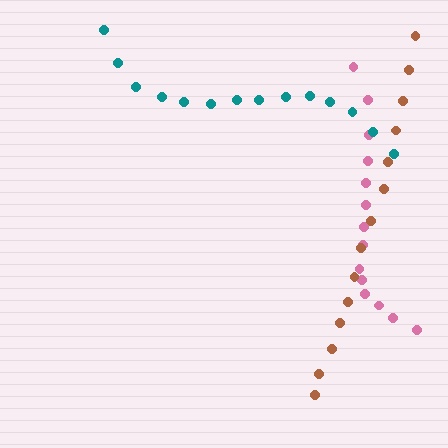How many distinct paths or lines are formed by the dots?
There are 3 distinct paths.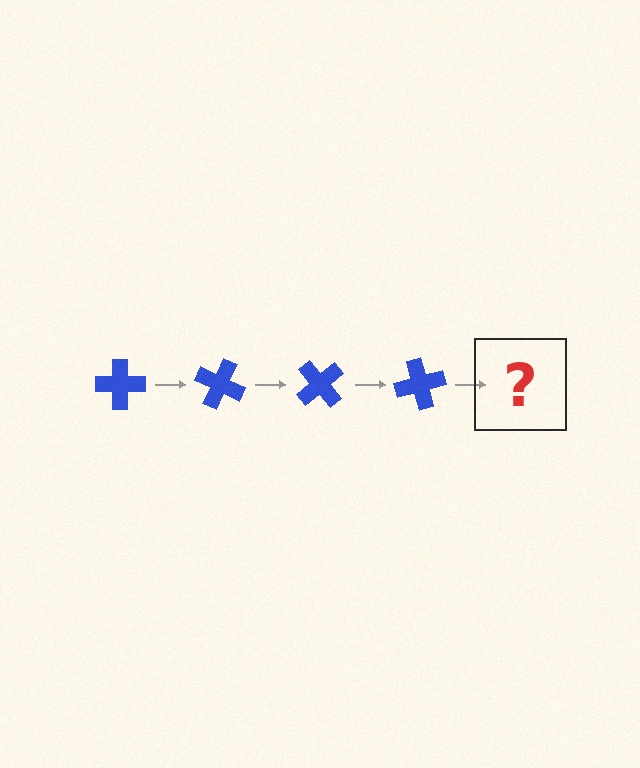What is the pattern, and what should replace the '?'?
The pattern is that the cross rotates 25 degrees each step. The '?' should be a blue cross rotated 100 degrees.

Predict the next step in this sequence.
The next step is a blue cross rotated 100 degrees.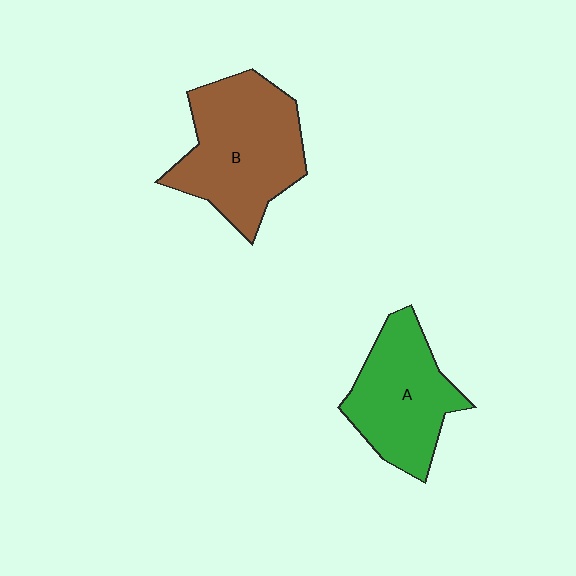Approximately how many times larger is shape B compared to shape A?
Approximately 1.2 times.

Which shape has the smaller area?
Shape A (green).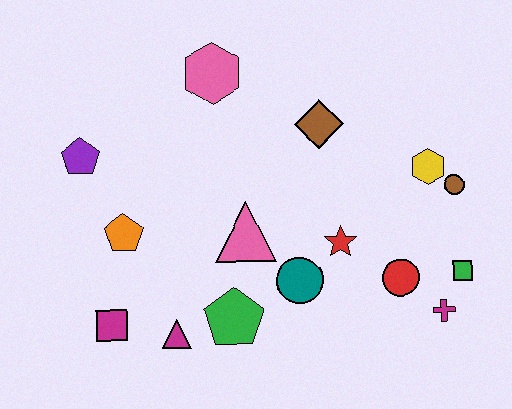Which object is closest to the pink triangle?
The teal circle is closest to the pink triangle.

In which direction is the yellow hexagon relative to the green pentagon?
The yellow hexagon is to the right of the green pentagon.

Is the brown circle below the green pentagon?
No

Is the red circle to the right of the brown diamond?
Yes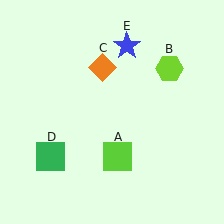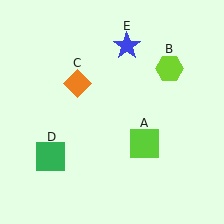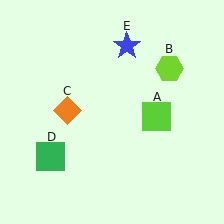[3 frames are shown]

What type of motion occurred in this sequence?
The lime square (object A), orange diamond (object C) rotated counterclockwise around the center of the scene.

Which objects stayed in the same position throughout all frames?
Lime hexagon (object B) and green square (object D) and blue star (object E) remained stationary.